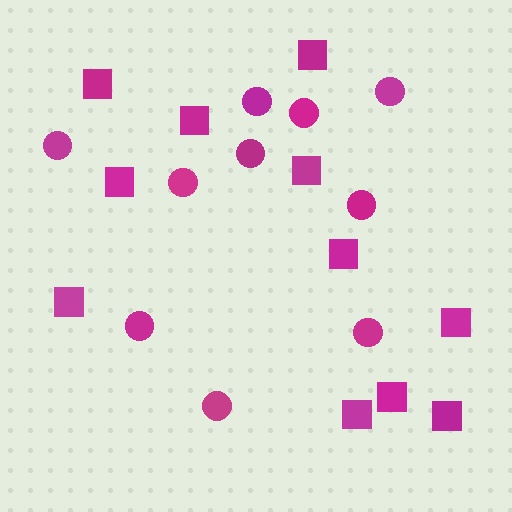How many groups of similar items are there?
There are 2 groups: one group of circles (10) and one group of squares (11).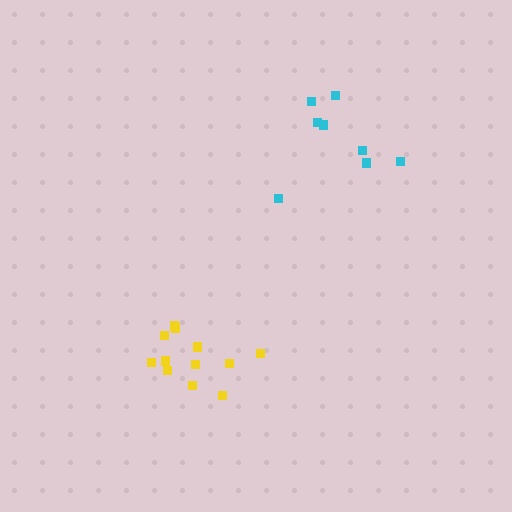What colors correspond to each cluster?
The clusters are colored: yellow, cyan.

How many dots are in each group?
Group 1: 12 dots, Group 2: 8 dots (20 total).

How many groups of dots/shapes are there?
There are 2 groups.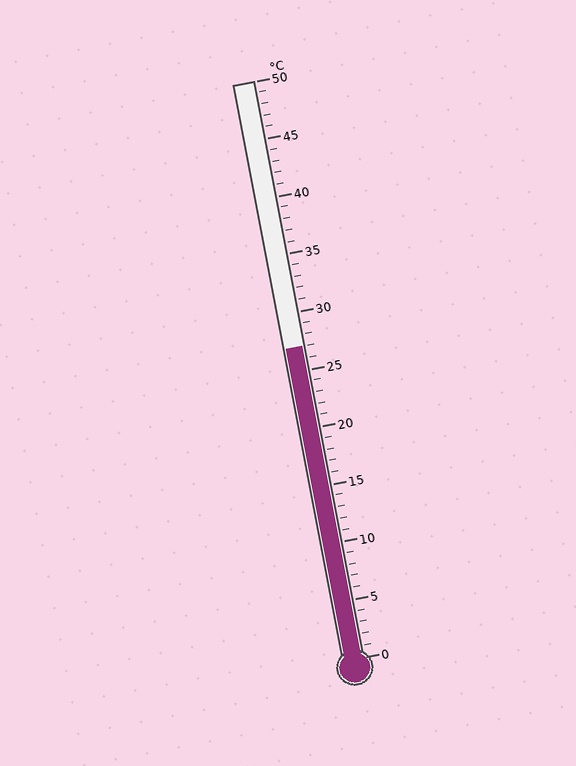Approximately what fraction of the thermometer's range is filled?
The thermometer is filled to approximately 55% of its range.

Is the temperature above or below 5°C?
The temperature is above 5°C.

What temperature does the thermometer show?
The thermometer shows approximately 27°C.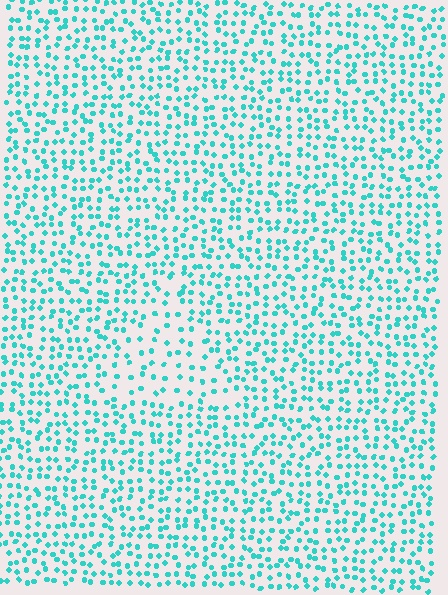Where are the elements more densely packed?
The elements are more densely packed outside the triangle boundary.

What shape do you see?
I see a triangle.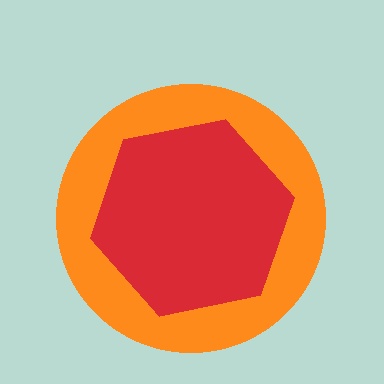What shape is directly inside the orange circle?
The red hexagon.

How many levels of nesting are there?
2.